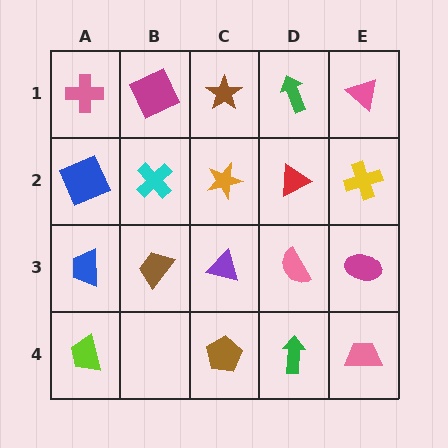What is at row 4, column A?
A lime trapezoid.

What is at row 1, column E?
A pink triangle.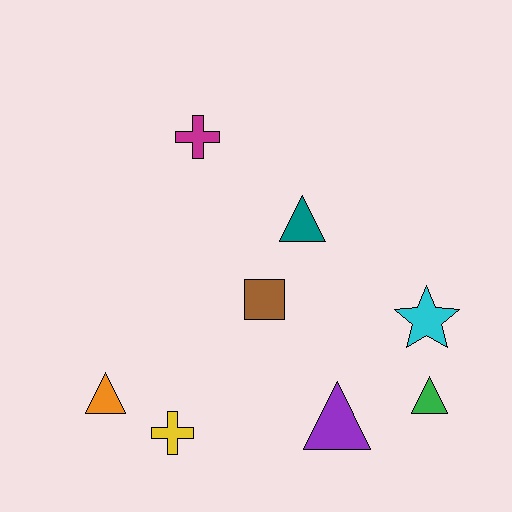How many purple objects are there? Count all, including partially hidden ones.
There is 1 purple object.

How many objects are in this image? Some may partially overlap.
There are 8 objects.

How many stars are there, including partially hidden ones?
There is 1 star.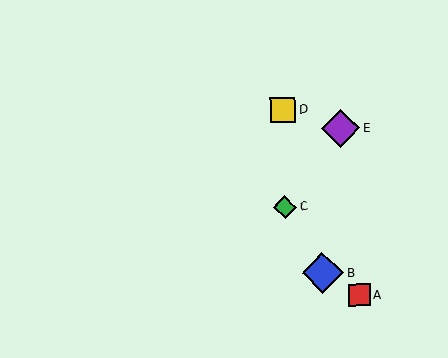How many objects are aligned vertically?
2 objects (C, D) are aligned vertically.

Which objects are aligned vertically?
Objects C, D are aligned vertically.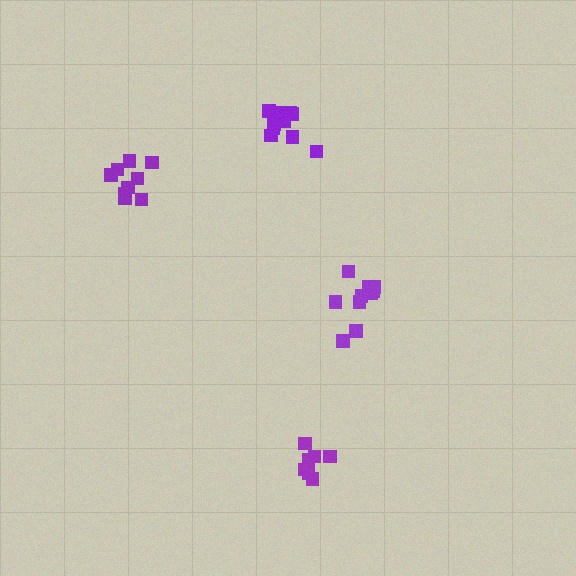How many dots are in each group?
Group 1: 9 dots, Group 2: 10 dots, Group 3: 11 dots, Group 4: 7 dots (37 total).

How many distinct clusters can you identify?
There are 4 distinct clusters.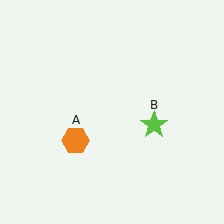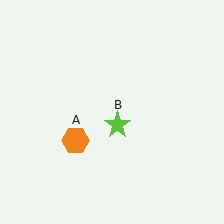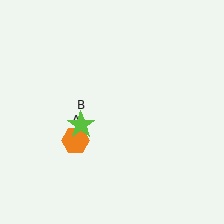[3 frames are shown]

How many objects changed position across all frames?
1 object changed position: lime star (object B).